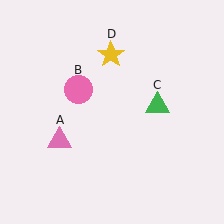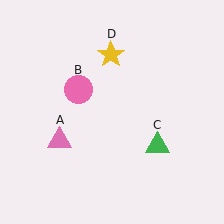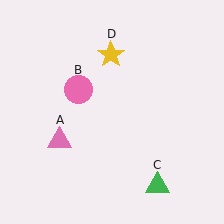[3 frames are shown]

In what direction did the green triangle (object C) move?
The green triangle (object C) moved down.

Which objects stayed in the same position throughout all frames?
Pink triangle (object A) and pink circle (object B) and yellow star (object D) remained stationary.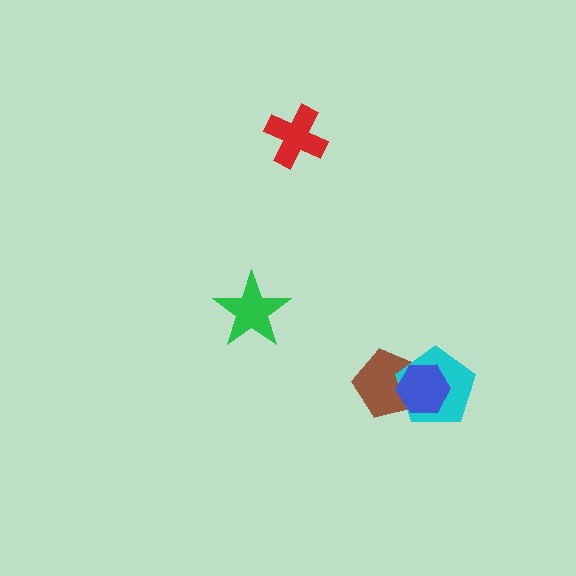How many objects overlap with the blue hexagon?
2 objects overlap with the blue hexagon.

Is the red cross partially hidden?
No, no other shape covers it.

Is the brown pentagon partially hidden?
Yes, it is partially covered by another shape.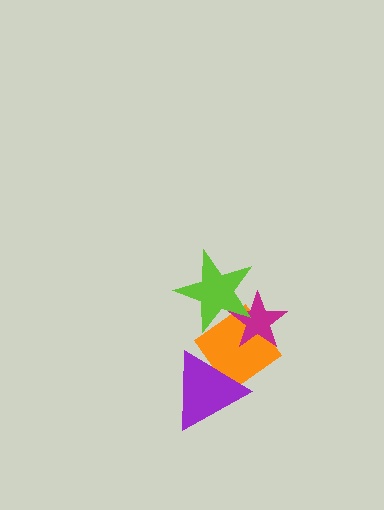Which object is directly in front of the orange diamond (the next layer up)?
The magenta star is directly in front of the orange diamond.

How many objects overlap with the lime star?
2 objects overlap with the lime star.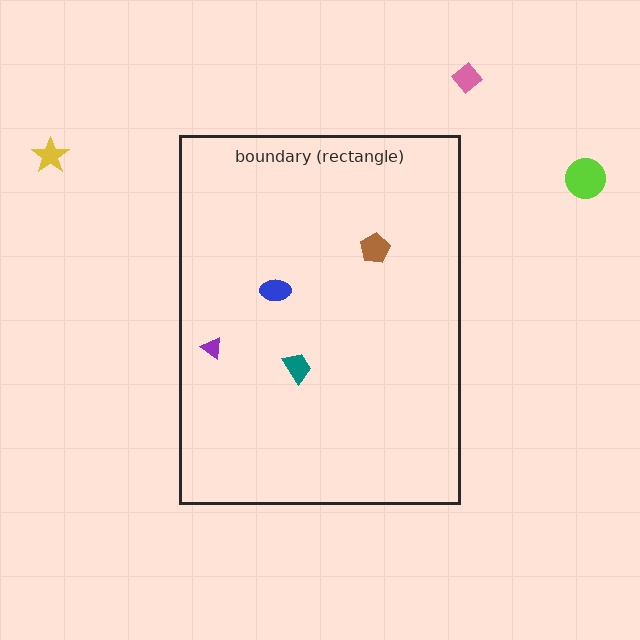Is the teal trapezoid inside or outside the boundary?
Inside.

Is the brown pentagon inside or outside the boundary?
Inside.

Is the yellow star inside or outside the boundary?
Outside.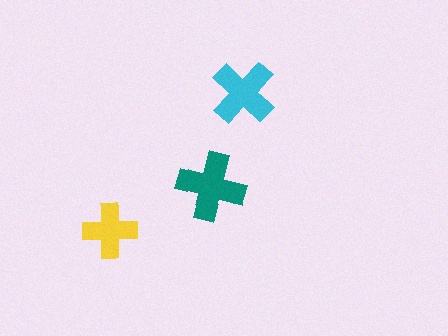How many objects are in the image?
There are 3 objects in the image.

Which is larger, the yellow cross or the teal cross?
The teal one.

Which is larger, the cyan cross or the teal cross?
The teal one.